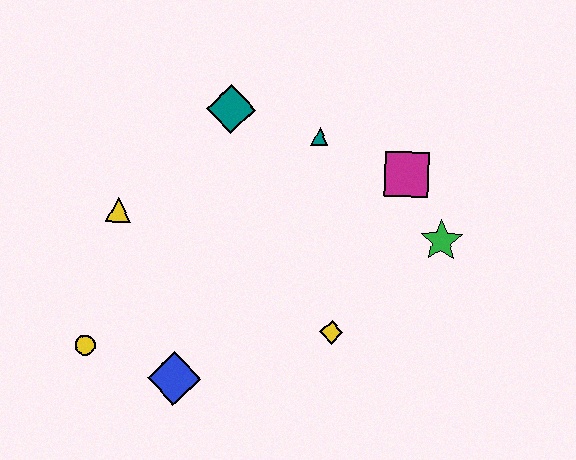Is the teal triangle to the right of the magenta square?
No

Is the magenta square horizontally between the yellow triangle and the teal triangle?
No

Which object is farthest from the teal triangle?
The yellow circle is farthest from the teal triangle.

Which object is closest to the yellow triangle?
The yellow circle is closest to the yellow triangle.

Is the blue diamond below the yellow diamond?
Yes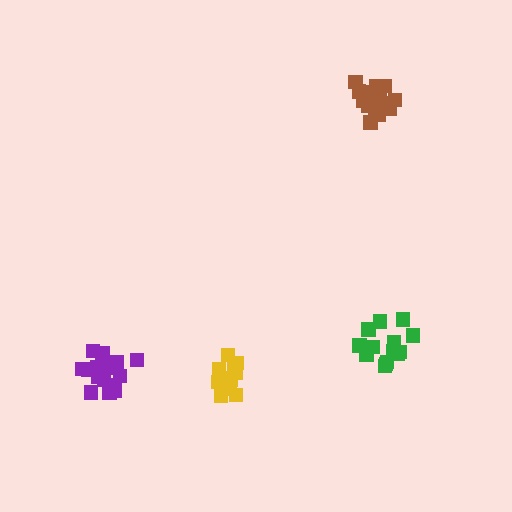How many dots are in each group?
Group 1: 15 dots, Group 2: 11 dots, Group 3: 14 dots, Group 4: 16 dots (56 total).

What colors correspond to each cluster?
The clusters are colored: brown, yellow, green, purple.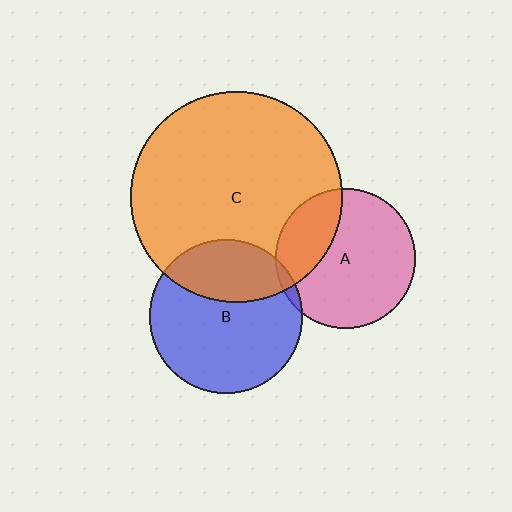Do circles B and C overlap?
Yes.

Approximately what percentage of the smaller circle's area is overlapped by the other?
Approximately 30%.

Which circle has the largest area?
Circle C (orange).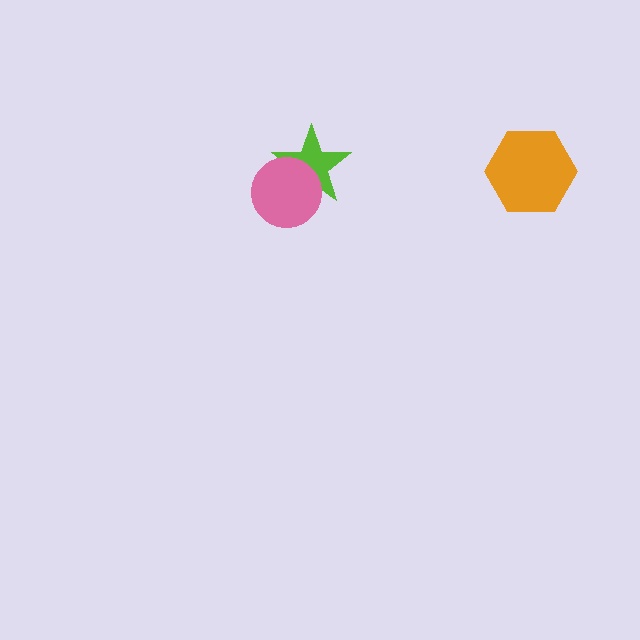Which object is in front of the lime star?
The pink circle is in front of the lime star.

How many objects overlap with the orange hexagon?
0 objects overlap with the orange hexagon.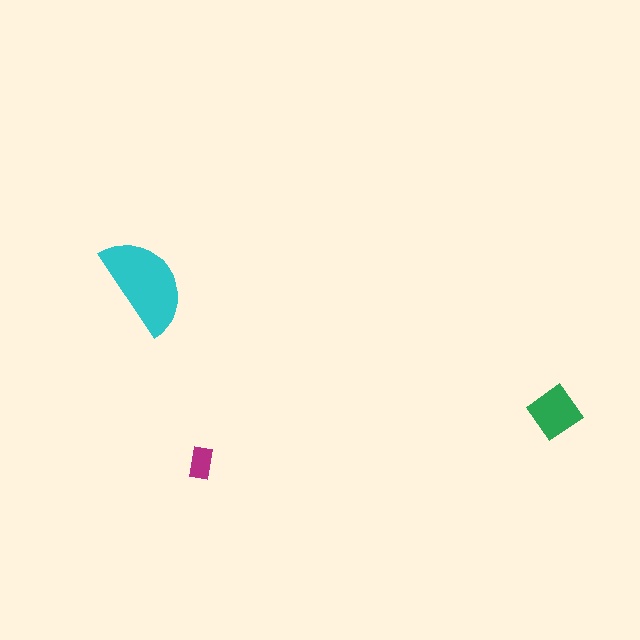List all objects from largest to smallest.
The cyan semicircle, the green diamond, the magenta rectangle.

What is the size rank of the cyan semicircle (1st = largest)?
1st.